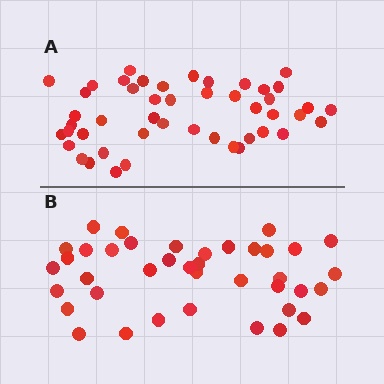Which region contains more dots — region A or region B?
Region A (the top region) has more dots.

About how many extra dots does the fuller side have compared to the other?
Region A has roughly 8 or so more dots than region B.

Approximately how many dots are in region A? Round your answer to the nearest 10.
About 50 dots. (The exact count is 47, which rounds to 50.)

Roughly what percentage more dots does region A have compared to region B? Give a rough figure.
About 20% more.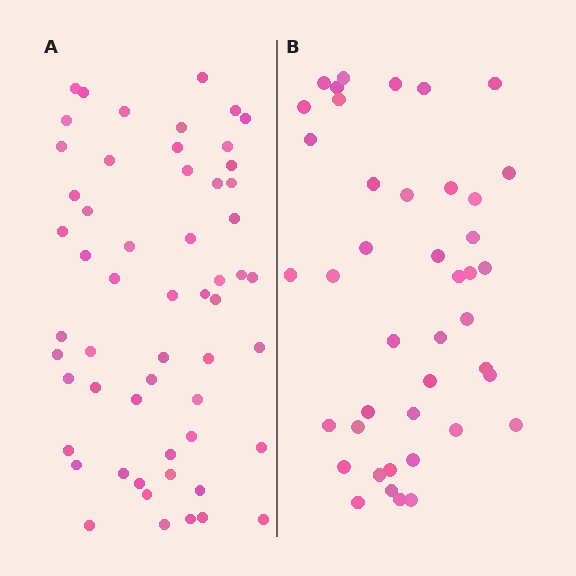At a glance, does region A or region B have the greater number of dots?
Region A (the left region) has more dots.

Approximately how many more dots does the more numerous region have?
Region A has approximately 15 more dots than region B.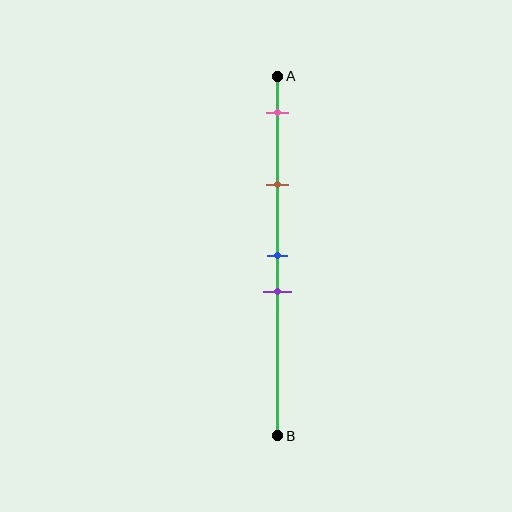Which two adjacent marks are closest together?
The blue and purple marks are the closest adjacent pair.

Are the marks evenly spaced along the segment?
No, the marks are not evenly spaced.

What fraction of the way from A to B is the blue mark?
The blue mark is approximately 50% (0.5) of the way from A to B.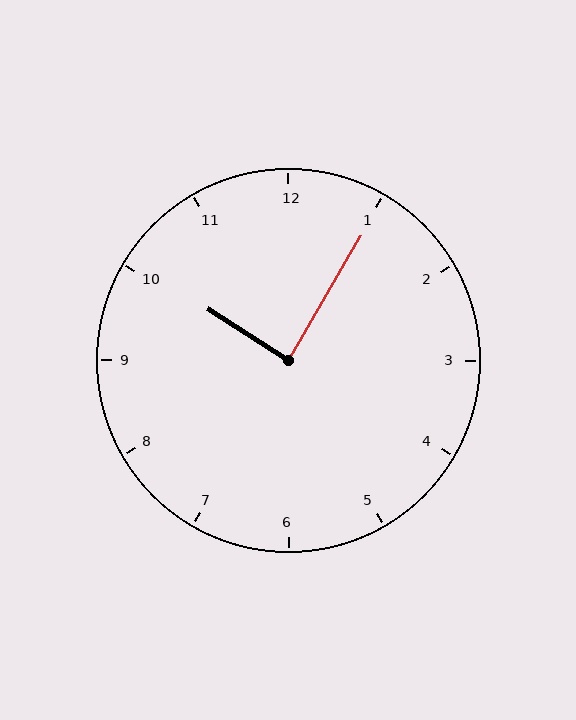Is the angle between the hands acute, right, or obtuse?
It is right.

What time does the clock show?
10:05.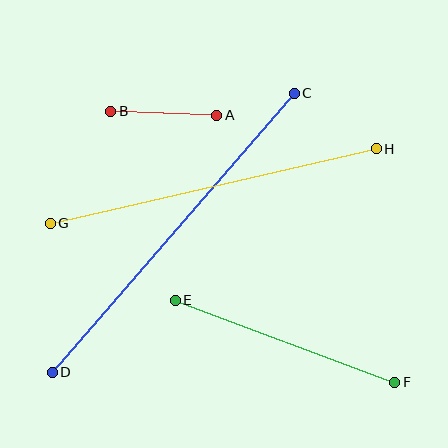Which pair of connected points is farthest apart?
Points C and D are farthest apart.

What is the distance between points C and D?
The distance is approximately 370 pixels.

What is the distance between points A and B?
The distance is approximately 106 pixels.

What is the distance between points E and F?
The distance is approximately 234 pixels.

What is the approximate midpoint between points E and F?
The midpoint is at approximately (285, 341) pixels.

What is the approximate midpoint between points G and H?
The midpoint is at approximately (213, 186) pixels.